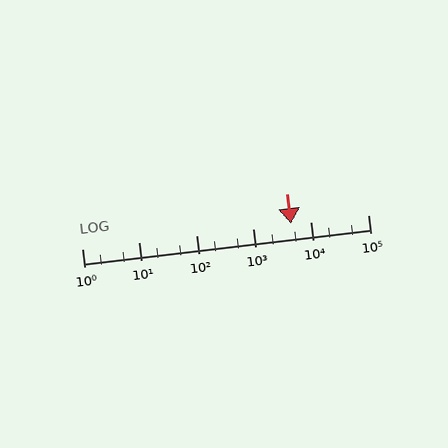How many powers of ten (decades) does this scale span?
The scale spans 5 decades, from 1 to 100000.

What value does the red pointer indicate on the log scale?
The pointer indicates approximately 4500.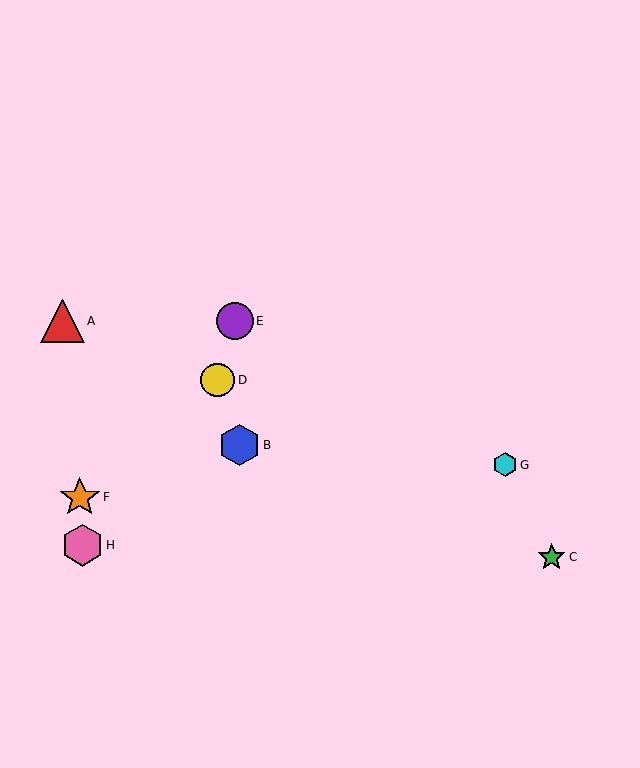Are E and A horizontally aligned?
Yes, both are at y≈321.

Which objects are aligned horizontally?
Objects A, E are aligned horizontally.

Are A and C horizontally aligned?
No, A is at y≈321 and C is at y≈557.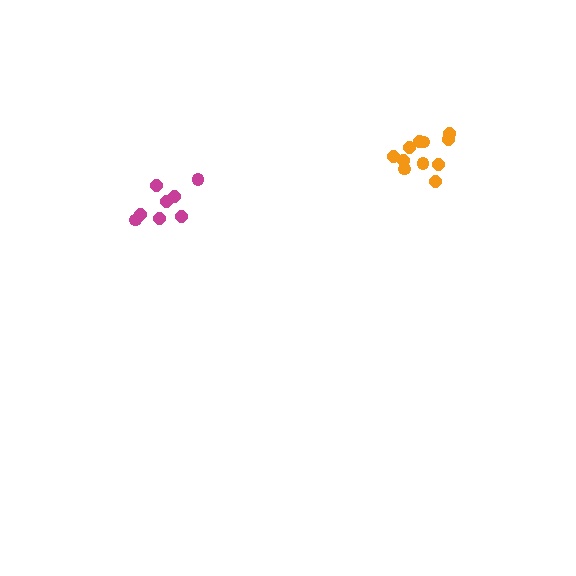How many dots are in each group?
Group 1: 8 dots, Group 2: 11 dots (19 total).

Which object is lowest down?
The magenta cluster is bottommost.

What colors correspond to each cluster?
The clusters are colored: magenta, orange.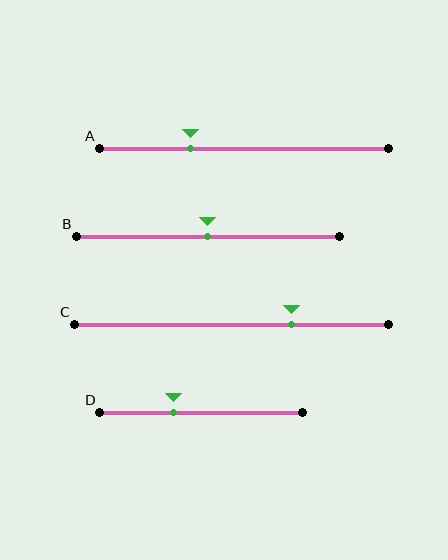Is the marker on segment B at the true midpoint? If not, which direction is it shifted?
Yes, the marker on segment B is at the true midpoint.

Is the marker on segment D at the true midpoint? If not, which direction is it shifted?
No, the marker on segment D is shifted to the left by about 14% of the segment length.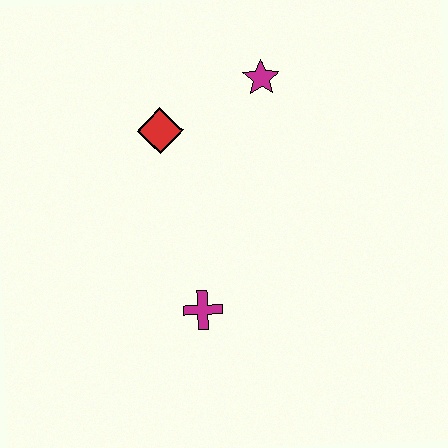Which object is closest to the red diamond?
The magenta star is closest to the red diamond.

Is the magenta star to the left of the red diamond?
No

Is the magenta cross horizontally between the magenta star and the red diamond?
Yes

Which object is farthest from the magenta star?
The magenta cross is farthest from the magenta star.